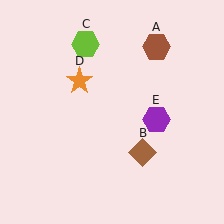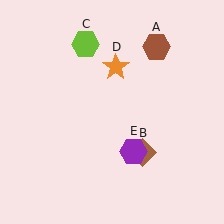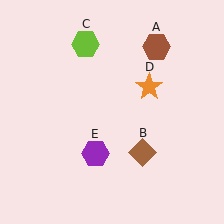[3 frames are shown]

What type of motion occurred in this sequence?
The orange star (object D), purple hexagon (object E) rotated clockwise around the center of the scene.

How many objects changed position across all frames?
2 objects changed position: orange star (object D), purple hexagon (object E).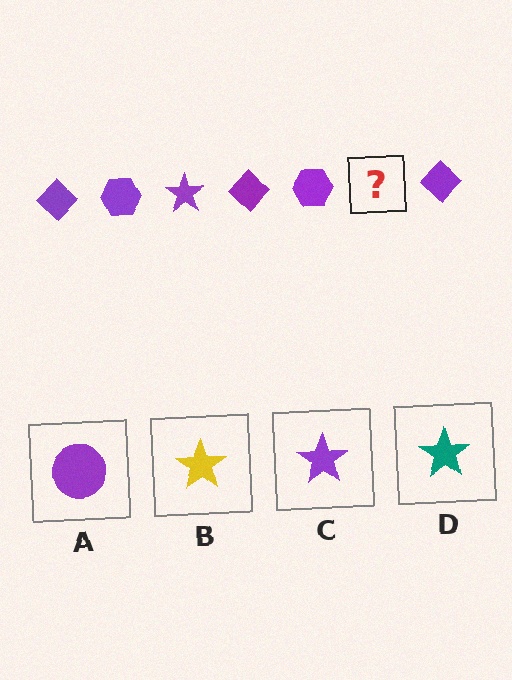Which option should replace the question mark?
Option C.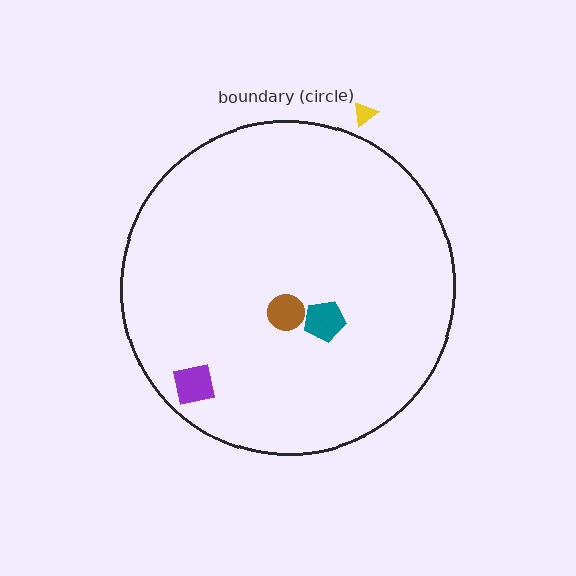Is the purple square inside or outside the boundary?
Inside.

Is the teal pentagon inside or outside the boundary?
Inside.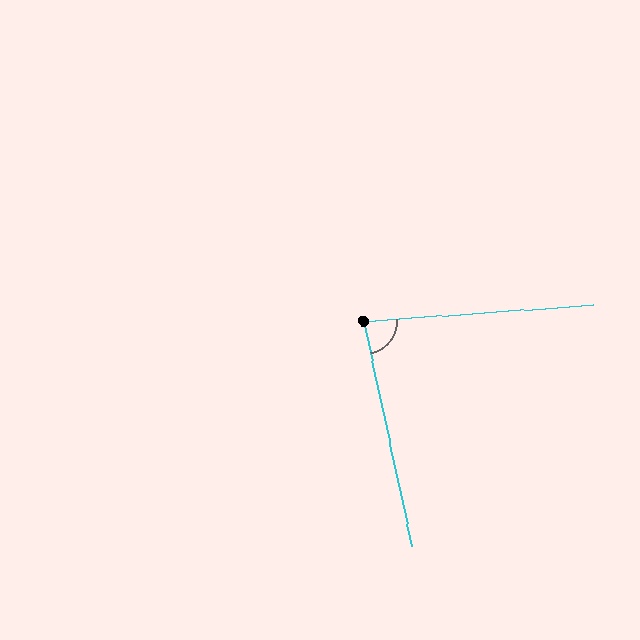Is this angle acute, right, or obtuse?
It is acute.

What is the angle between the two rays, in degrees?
Approximately 82 degrees.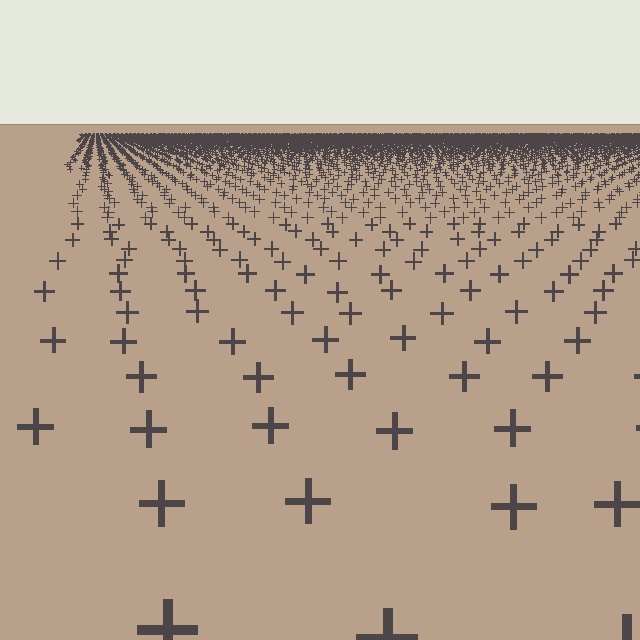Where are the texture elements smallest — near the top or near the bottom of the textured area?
Near the top.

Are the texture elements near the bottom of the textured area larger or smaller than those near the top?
Larger. Near the bottom, elements are closer to the viewer and appear at a bigger on-screen size.